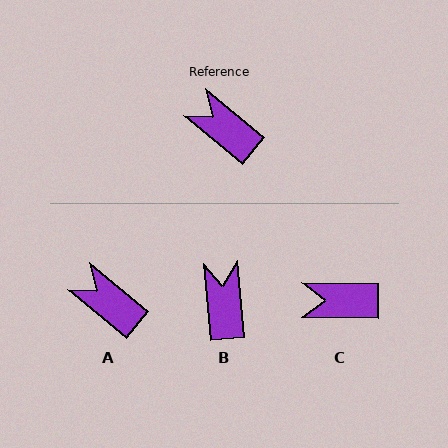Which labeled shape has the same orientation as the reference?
A.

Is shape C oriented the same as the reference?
No, it is off by about 39 degrees.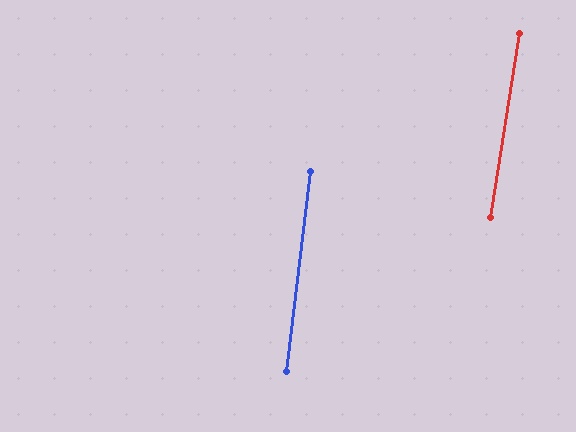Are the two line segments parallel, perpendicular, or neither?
Parallel — their directions differ by only 1.8°.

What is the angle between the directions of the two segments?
Approximately 2 degrees.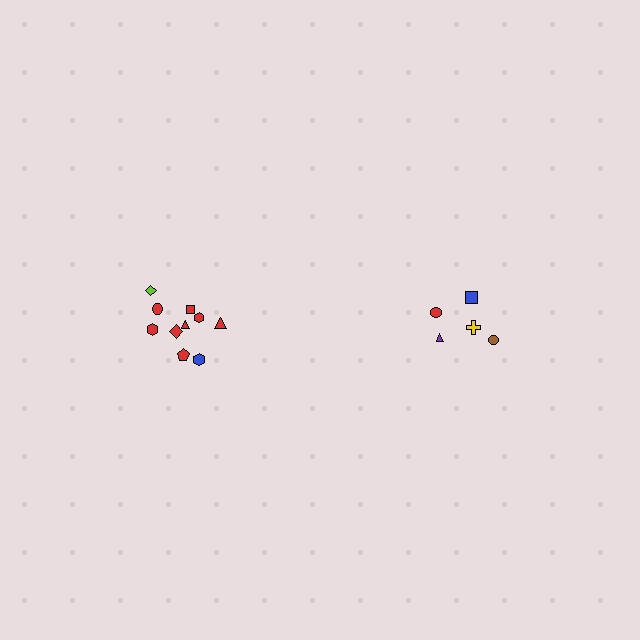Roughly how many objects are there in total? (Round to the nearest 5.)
Roughly 15 objects in total.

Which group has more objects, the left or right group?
The left group.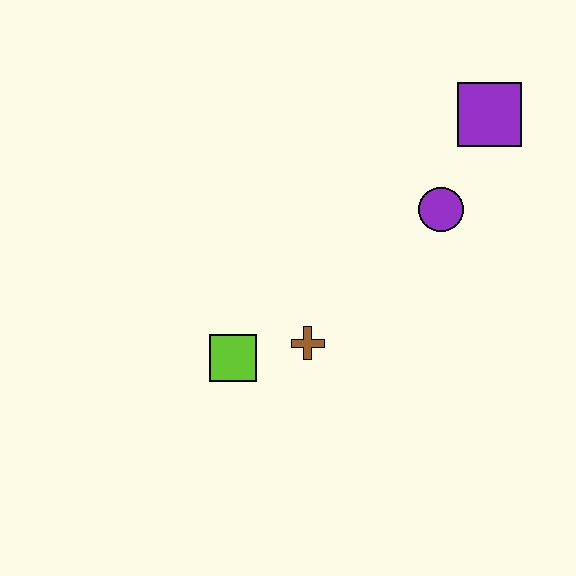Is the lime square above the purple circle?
No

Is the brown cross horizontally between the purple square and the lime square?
Yes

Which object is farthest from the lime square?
The purple square is farthest from the lime square.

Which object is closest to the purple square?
The purple circle is closest to the purple square.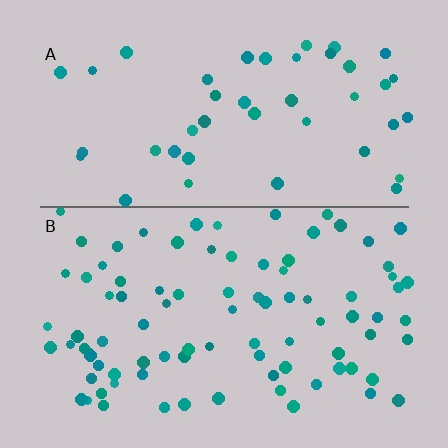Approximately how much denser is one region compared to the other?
Approximately 2.0× — region B over region A.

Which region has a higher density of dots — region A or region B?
B (the bottom).